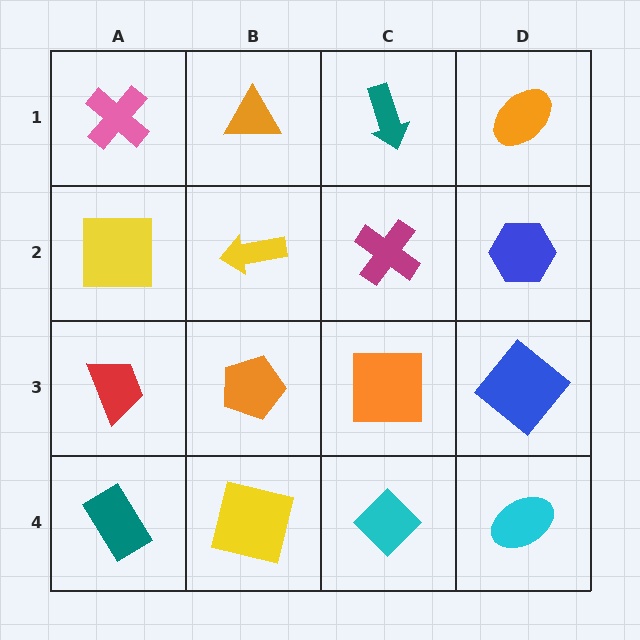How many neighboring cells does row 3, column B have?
4.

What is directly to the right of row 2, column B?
A magenta cross.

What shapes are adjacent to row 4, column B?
An orange pentagon (row 3, column B), a teal rectangle (row 4, column A), a cyan diamond (row 4, column C).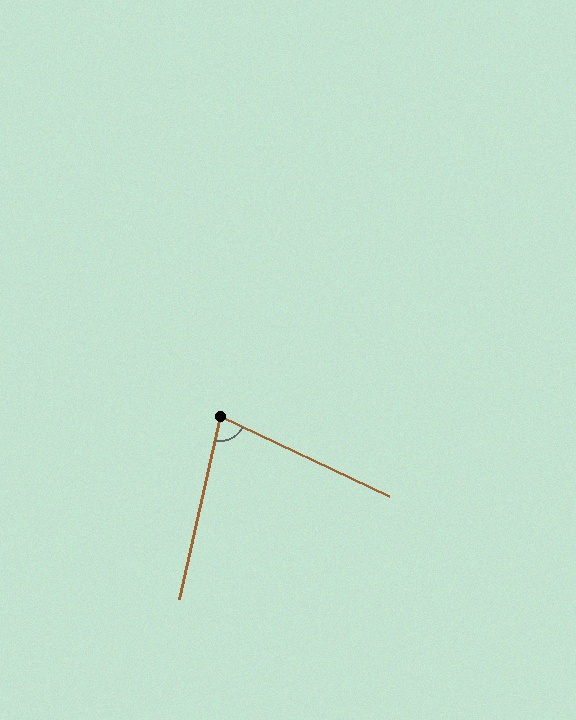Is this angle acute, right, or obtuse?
It is acute.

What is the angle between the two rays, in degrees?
Approximately 77 degrees.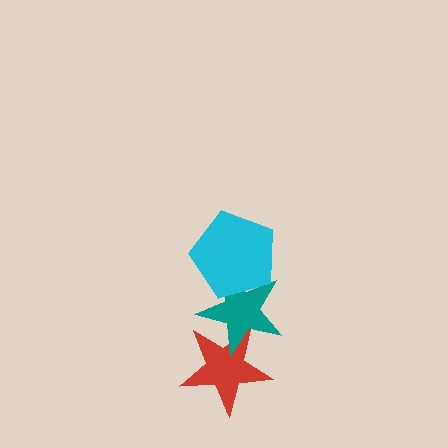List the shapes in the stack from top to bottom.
From top to bottom: the cyan pentagon, the teal star, the red star.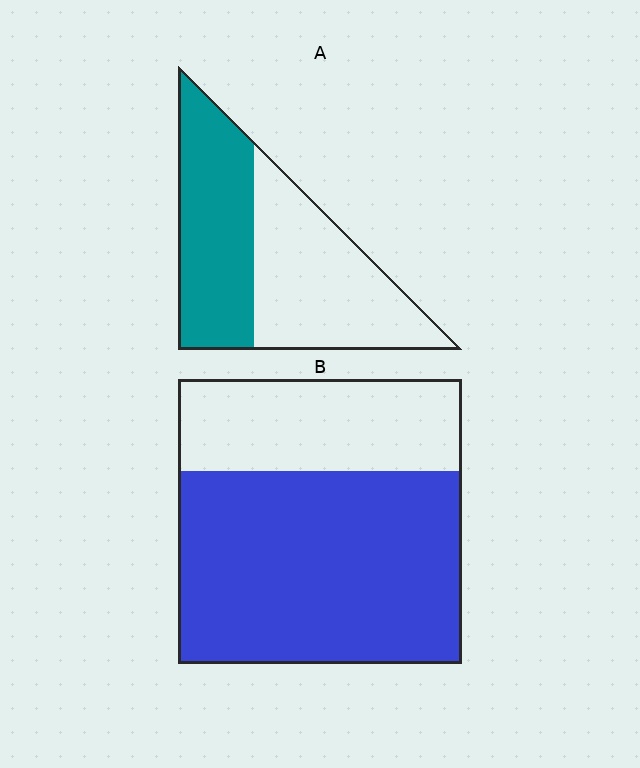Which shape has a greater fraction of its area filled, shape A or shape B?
Shape B.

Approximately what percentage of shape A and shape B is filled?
A is approximately 45% and B is approximately 70%.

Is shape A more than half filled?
Roughly half.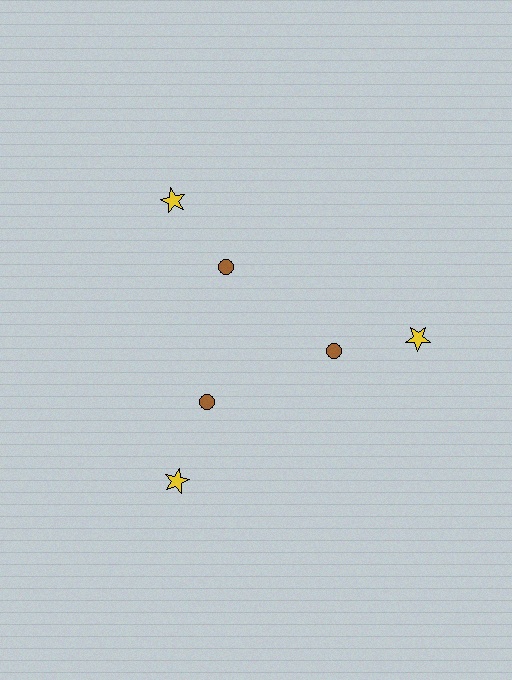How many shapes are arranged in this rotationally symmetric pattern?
There are 6 shapes, arranged in 3 groups of 2.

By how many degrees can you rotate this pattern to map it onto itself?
The pattern maps onto itself every 120 degrees of rotation.